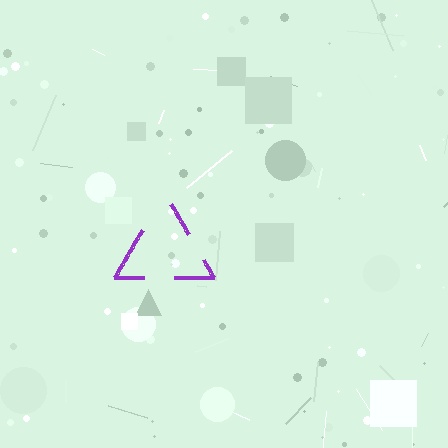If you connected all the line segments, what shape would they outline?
They would outline a triangle.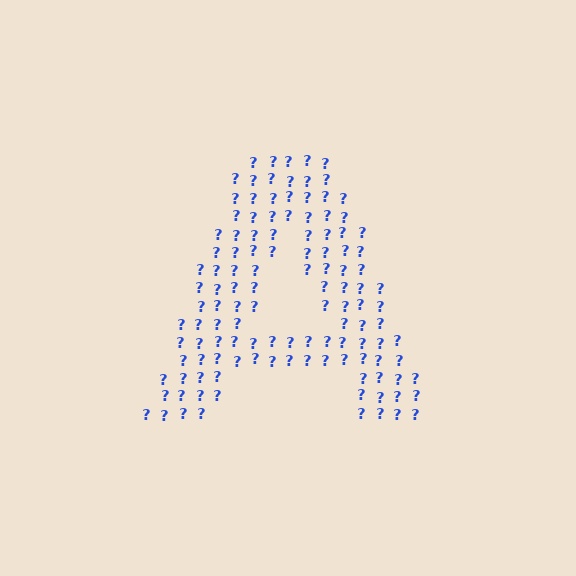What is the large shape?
The large shape is the letter A.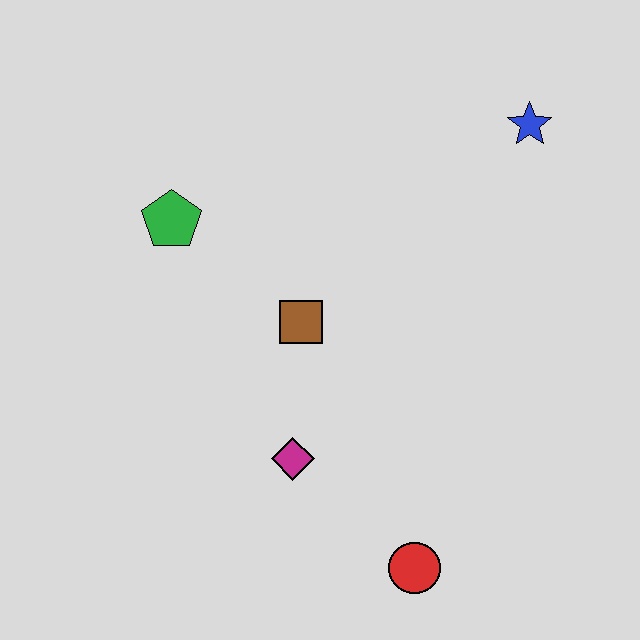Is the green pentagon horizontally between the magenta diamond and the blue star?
No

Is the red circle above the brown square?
No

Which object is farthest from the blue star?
The red circle is farthest from the blue star.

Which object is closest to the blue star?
The brown square is closest to the blue star.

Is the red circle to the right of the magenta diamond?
Yes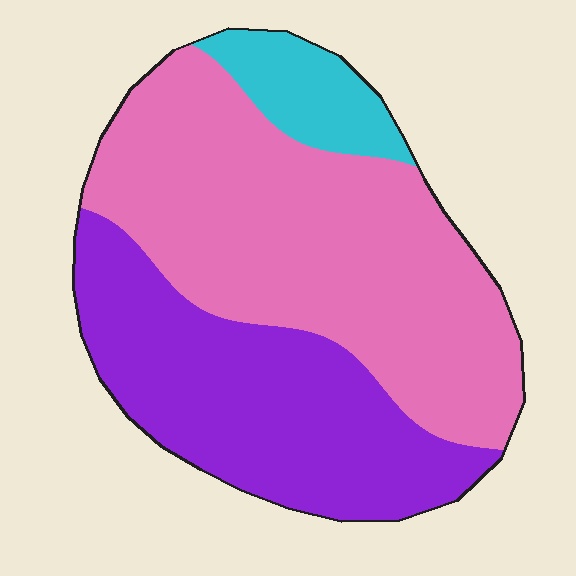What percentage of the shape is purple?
Purple takes up between a third and a half of the shape.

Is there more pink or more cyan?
Pink.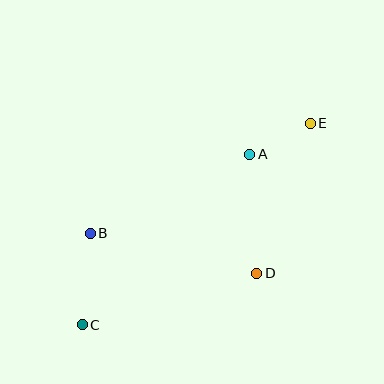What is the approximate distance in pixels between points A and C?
The distance between A and C is approximately 239 pixels.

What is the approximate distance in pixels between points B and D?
The distance between B and D is approximately 171 pixels.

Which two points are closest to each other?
Points A and E are closest to each other.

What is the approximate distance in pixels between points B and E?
The distance between B and E is approximately 246 pixels.